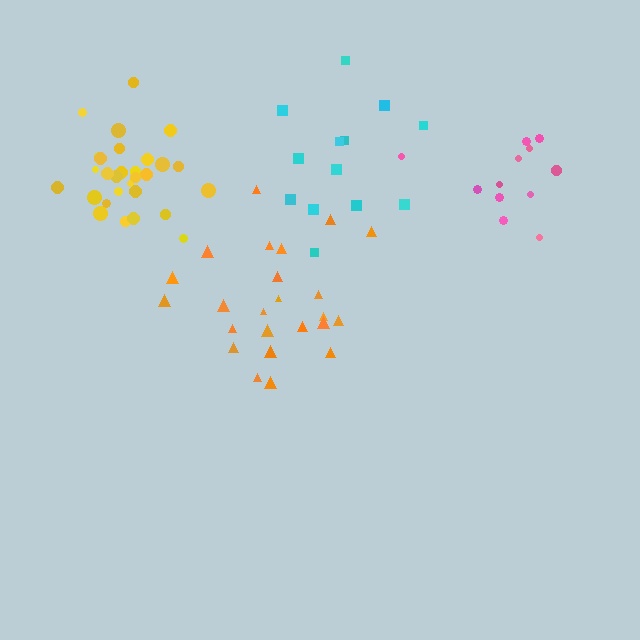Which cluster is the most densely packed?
Yellow.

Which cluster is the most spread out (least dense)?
Cyan.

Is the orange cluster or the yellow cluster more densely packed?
Yellow.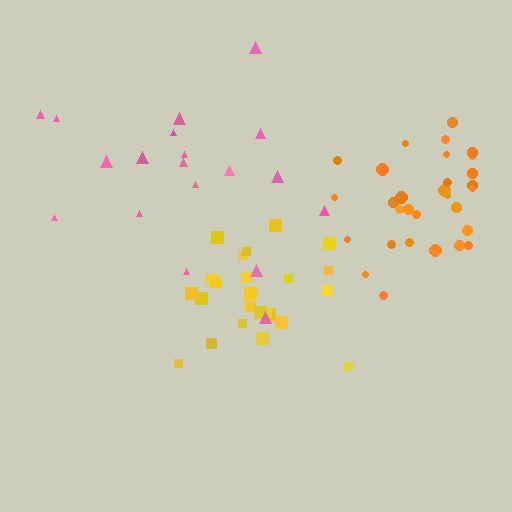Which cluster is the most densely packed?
Orange.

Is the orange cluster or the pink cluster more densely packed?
Orange.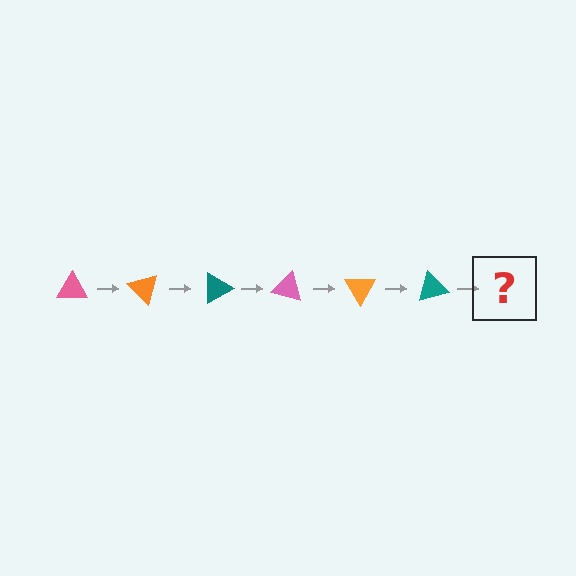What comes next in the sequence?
The next element should be a pink triangle, rotated 270 degrees from the start.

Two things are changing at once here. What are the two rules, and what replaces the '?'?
The two rules are that it rotates 45 degrees each step and the color cycles through pink, orange, and teal. The '?' should be a pink triangle, rotated 270 degrees from the start.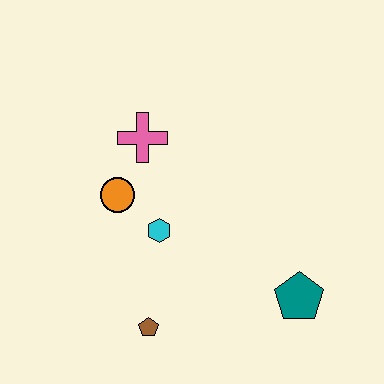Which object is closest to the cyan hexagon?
The orange circle is closest to the cyan hexagon.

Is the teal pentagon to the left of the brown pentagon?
No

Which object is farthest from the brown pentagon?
The pink cross is farthest from the brown pentagon.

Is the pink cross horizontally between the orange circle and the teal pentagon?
Yes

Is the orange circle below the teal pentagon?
No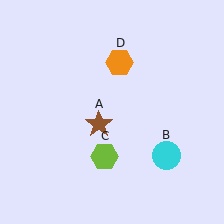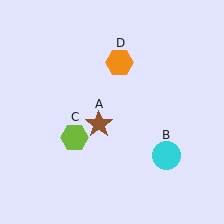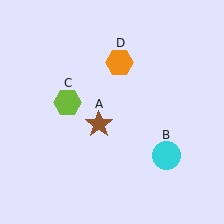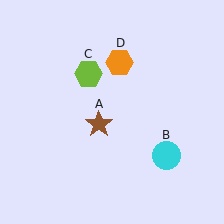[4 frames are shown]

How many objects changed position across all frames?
1 object changed position: lime hexagon (object C).